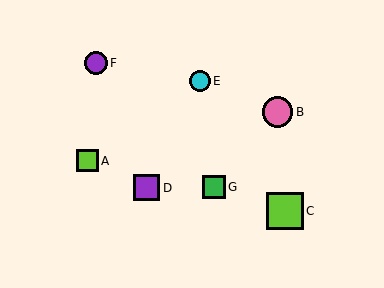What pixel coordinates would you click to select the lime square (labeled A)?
Click at (87, 161) to select the lime square A.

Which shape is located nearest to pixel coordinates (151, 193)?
The purple square (labeled D) at (147, 188) is nearest to that location.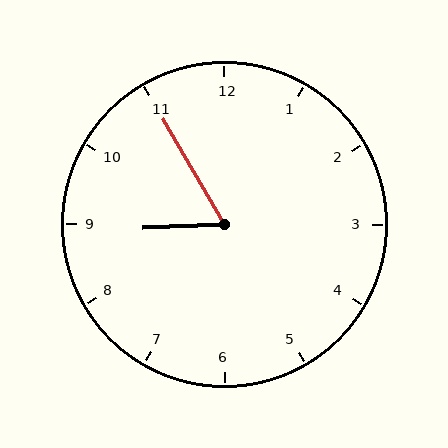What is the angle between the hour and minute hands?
Approximately 62 degrees.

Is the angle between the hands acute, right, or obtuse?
It is acute.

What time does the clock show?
8:55.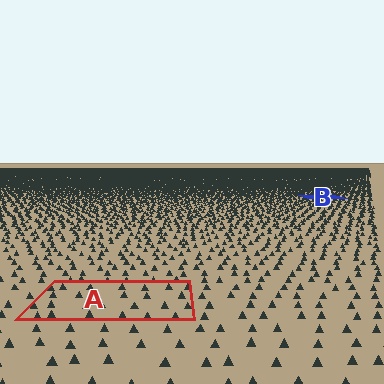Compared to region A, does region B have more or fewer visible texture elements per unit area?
Region B has more texture elements per unit area — they are packed more densely because it is farther away.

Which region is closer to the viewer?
Region A is closer. The texture elements there are larger and more spread out.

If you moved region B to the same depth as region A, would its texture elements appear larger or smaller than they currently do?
They would appear larger. At a closer depth, the same texture elements are projected at a bigger on-screen size.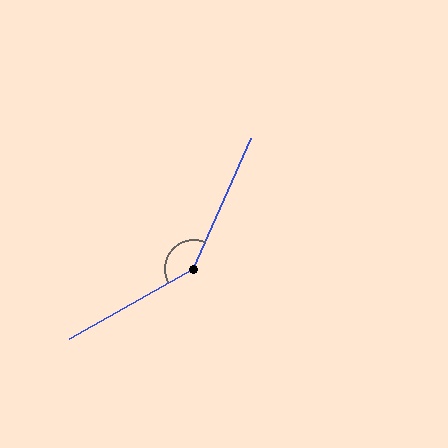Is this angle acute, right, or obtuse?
It is obtuse.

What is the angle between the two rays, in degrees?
Approximately 143 degrees.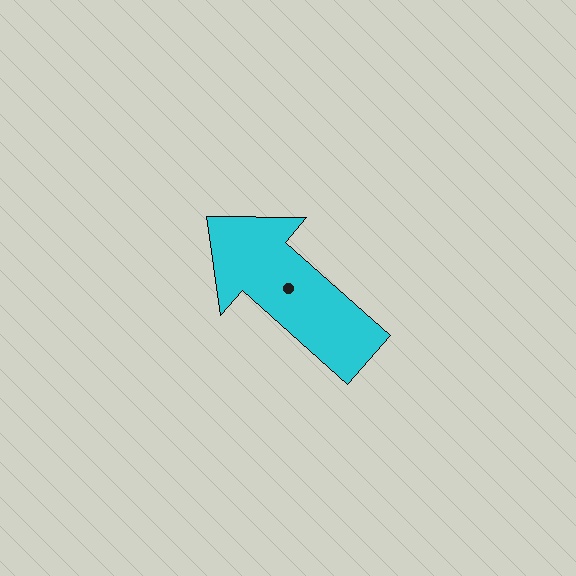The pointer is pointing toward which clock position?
Roughly 10 o'clock.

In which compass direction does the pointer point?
Northwest.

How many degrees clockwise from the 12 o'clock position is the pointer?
Approximately 311 degrees.